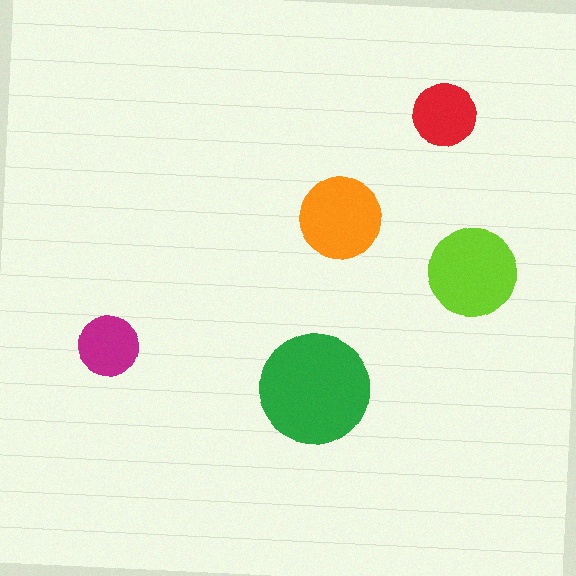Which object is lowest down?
The green circle is bottommost.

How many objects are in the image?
There are 5 objects in the image.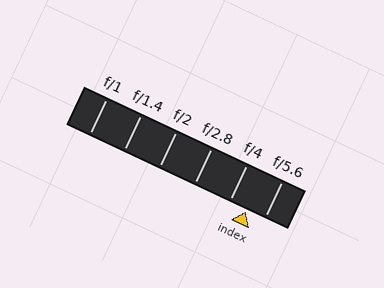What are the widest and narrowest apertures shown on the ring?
The widest aperture shown is f/1 and the narrowest is f/5.6.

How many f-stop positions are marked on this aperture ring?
There are 6 f-stop positions marked.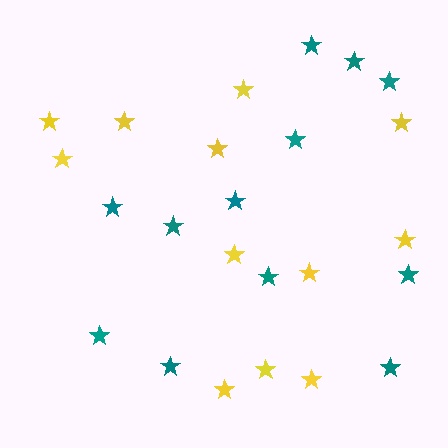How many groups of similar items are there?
There are 2 groups: one group of yellow stars (12) and one group of teal stars (12).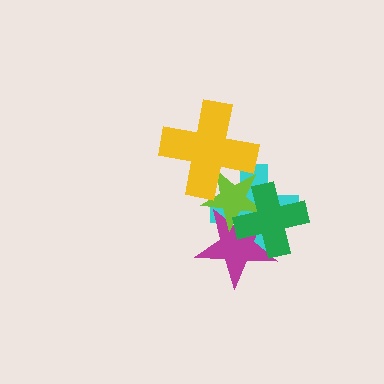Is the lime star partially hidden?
Yes, it is partially covered by another shape.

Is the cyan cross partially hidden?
Yes, it is partially covered by another shape.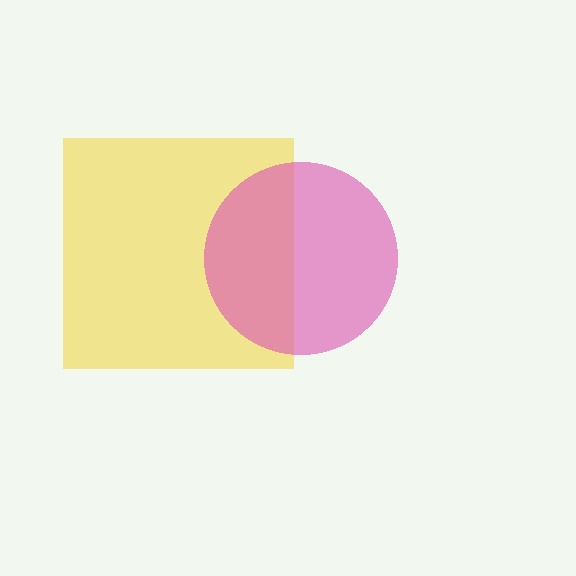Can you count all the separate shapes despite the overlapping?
Yes, there are 2 separate shapes.